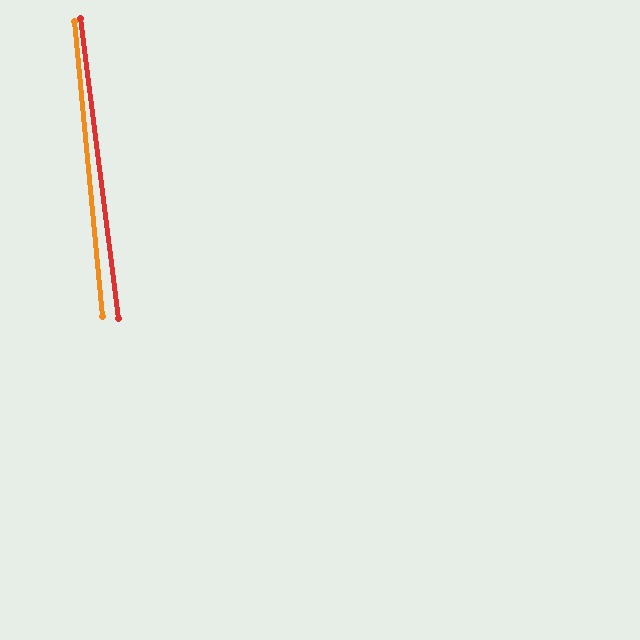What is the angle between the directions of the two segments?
Approximately 2 degrees.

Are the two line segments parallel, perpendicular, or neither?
Parallel — their directions differ by only 1.8°.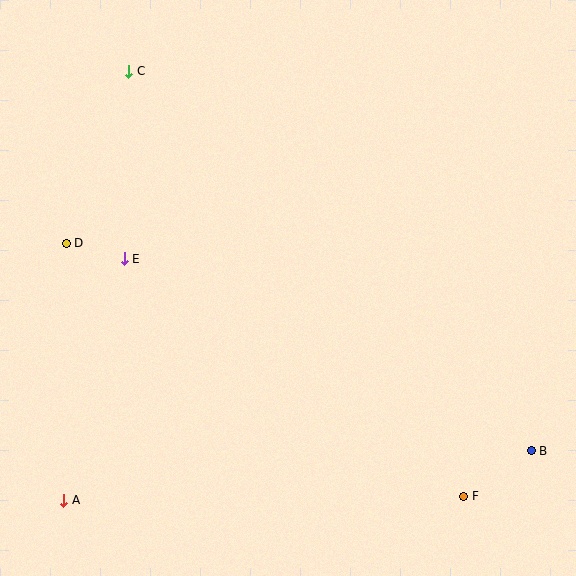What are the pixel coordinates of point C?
Point C is at (129, 72).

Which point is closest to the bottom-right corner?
Point B is closest to the bottom-right corner.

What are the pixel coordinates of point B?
Point B is at (531, 451).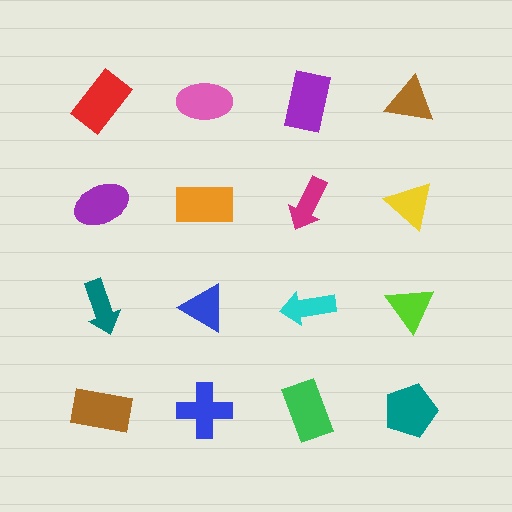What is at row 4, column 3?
A green rectangle.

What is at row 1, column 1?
A red rectangle.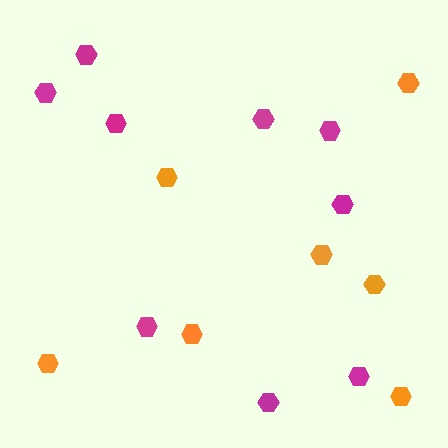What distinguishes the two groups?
There are 2 groups: one group of orange hexagons (7) and one group of magenta hexagons (9).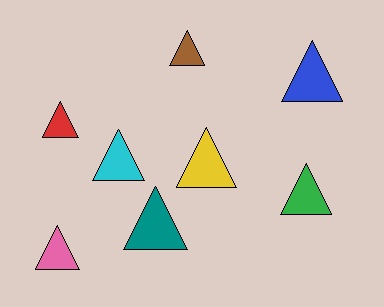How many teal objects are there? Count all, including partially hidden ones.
There is 1 teal object.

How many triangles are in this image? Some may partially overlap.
There are 8 triangles.